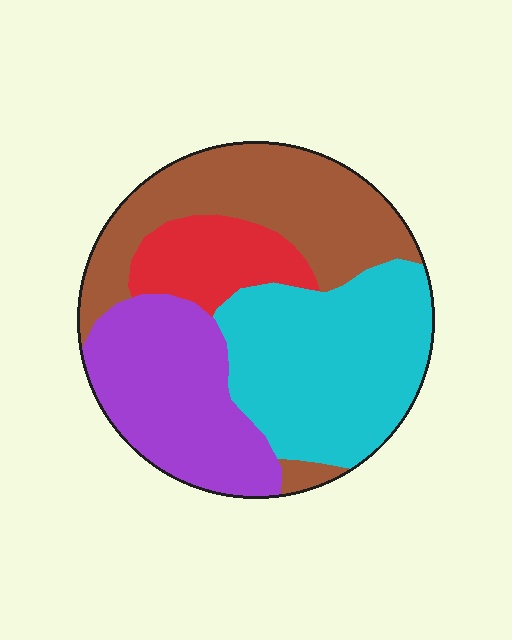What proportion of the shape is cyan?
Cyan takes up about one third (1/3) of the shape.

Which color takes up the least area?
Red, at roughly 10%.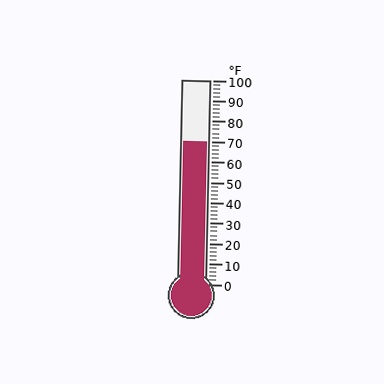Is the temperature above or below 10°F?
The temperature is above 10°F.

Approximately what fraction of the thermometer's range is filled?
The thermometer is filled to approximately 70% of its range.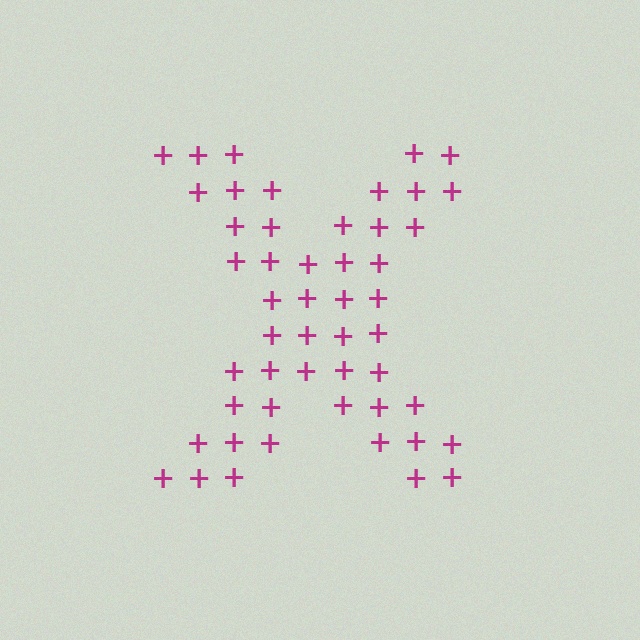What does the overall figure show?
The overall figure shows the letter X.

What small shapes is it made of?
It is made of small plus signs.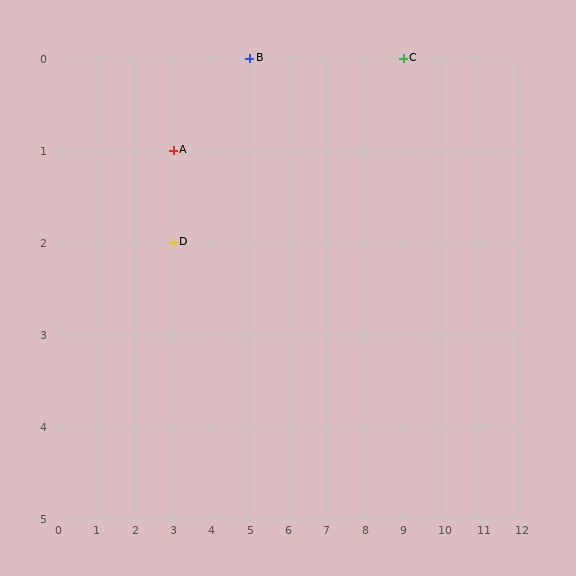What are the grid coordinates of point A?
Point A is at grid coordinates (3, 1).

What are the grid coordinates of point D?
Point D is at grid coordinates (3, 2).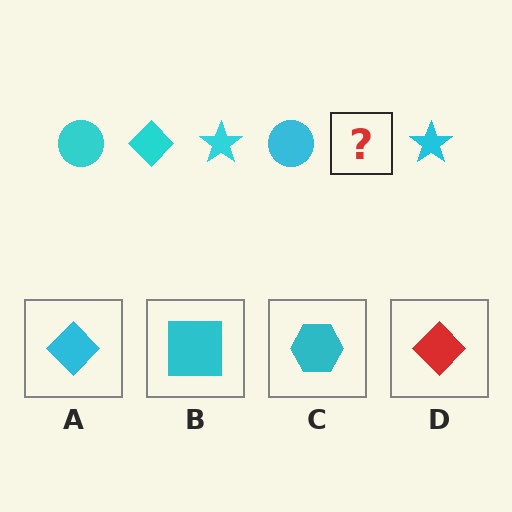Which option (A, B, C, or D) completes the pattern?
A.